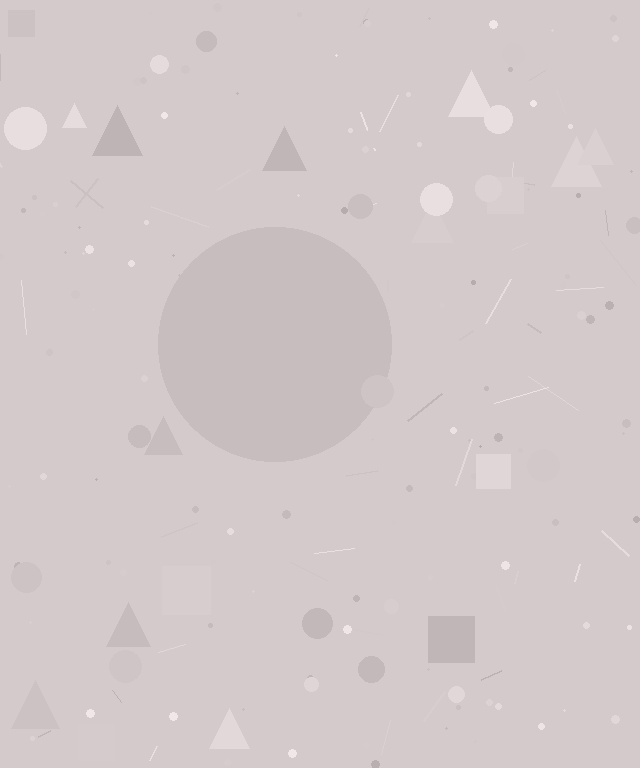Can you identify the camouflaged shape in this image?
The camouflaged shape is a circle.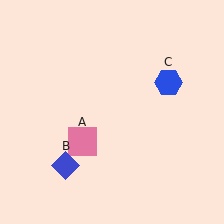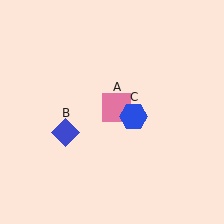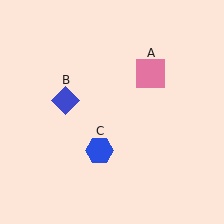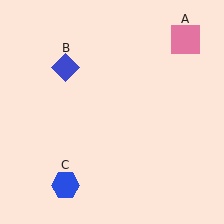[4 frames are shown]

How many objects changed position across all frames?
3 objects changed position: pink square (object A), blue diamond (object B), blue hexagon (object C).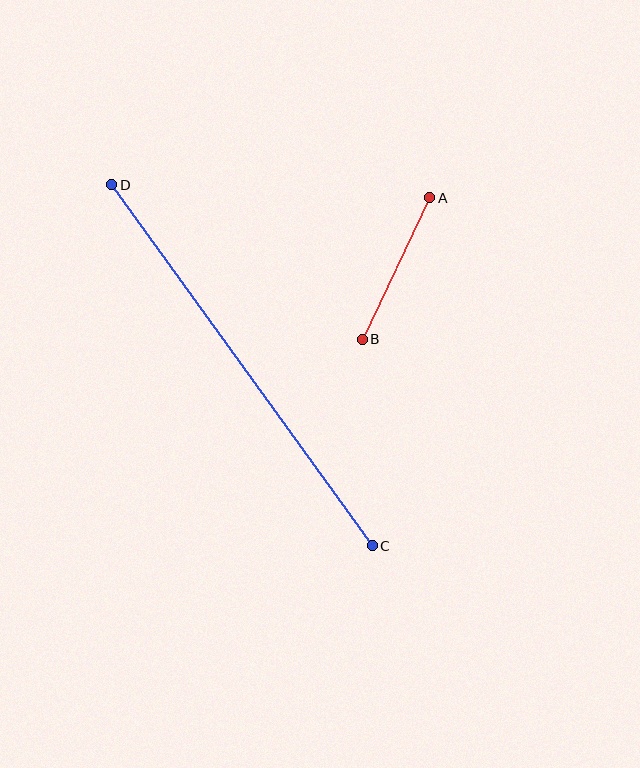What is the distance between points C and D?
The distance is approximately 445 pixels.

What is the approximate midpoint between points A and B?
The midpoint is at approximately (396, 268) pixels.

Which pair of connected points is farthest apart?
Points C and D are farthest apart.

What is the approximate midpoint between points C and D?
The midpoint is at approximately (242, 365) pixels.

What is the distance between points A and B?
The distance is approximately 157 pixels.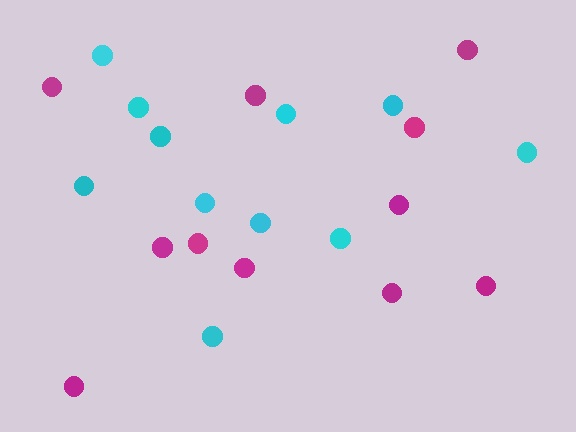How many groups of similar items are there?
There are 2 groups: one group of cyan circles (11) and one group of magenta circles (11).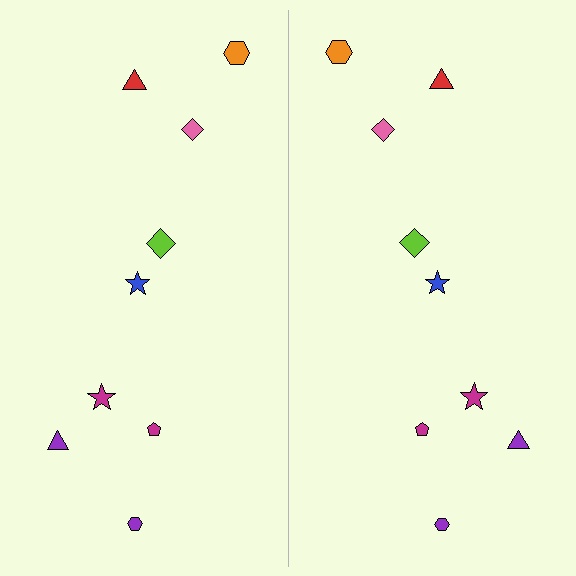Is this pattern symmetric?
Yes, this pattern has bilateral (reflection) symmetry.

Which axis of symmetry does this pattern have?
The pattern has a vertical axis of symmetry running through the center of the image.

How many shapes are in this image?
There are 18 shapes in this image.